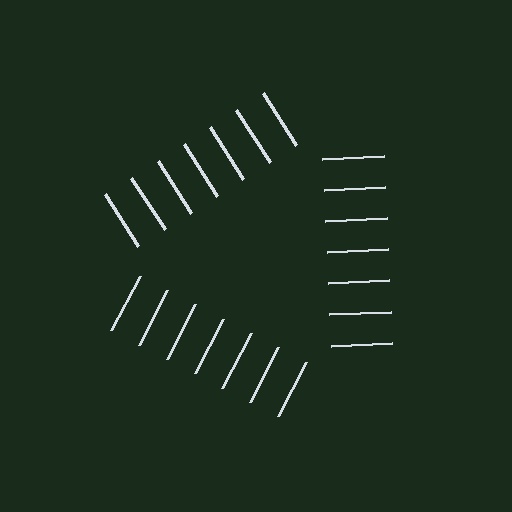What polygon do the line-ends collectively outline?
An illusory triangle — the line segments terminate on its edges but no continuous stroke is drawn.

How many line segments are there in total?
21 — 7 along each of the 3 edges.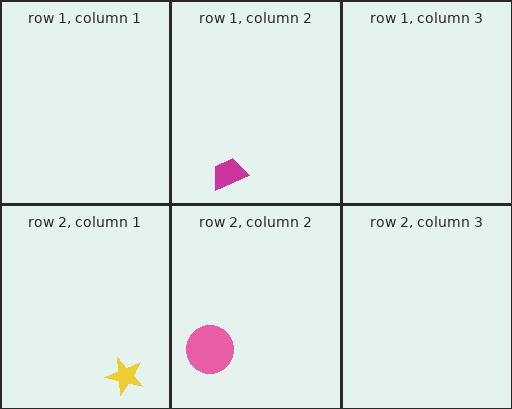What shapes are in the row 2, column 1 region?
The yellow star.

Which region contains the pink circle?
The row 2, column 2 region.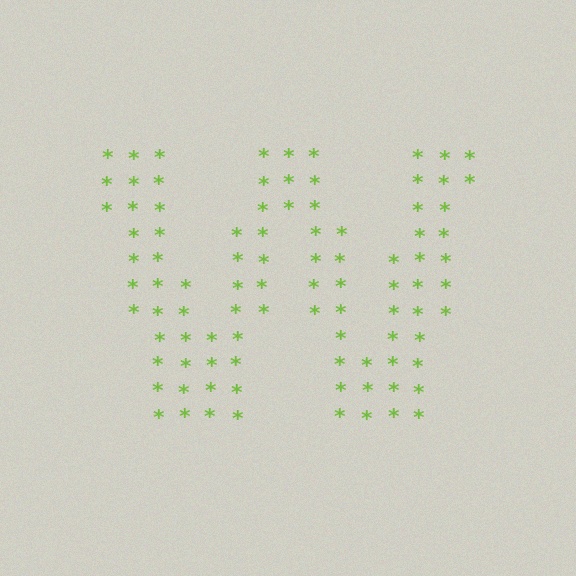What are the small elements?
The small elements are asterisks.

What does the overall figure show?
The overall figure shows the letter W.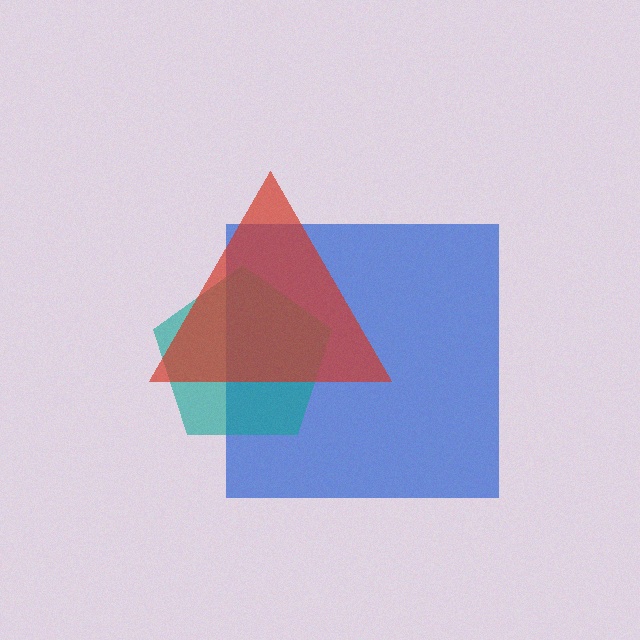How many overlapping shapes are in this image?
There are 3 overlapping shapes in the image.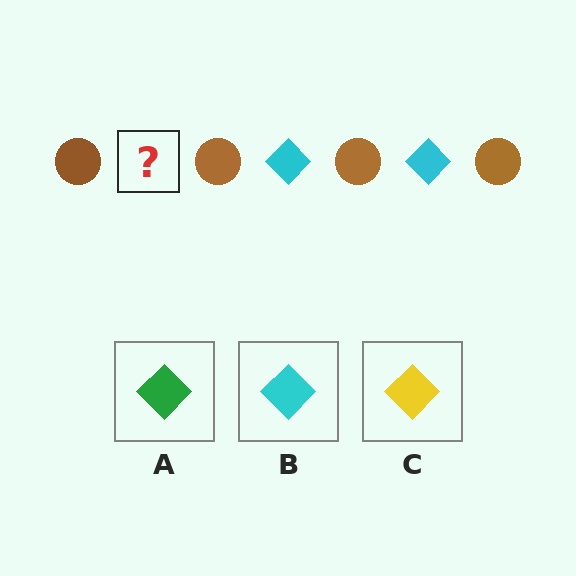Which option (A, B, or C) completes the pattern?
B.